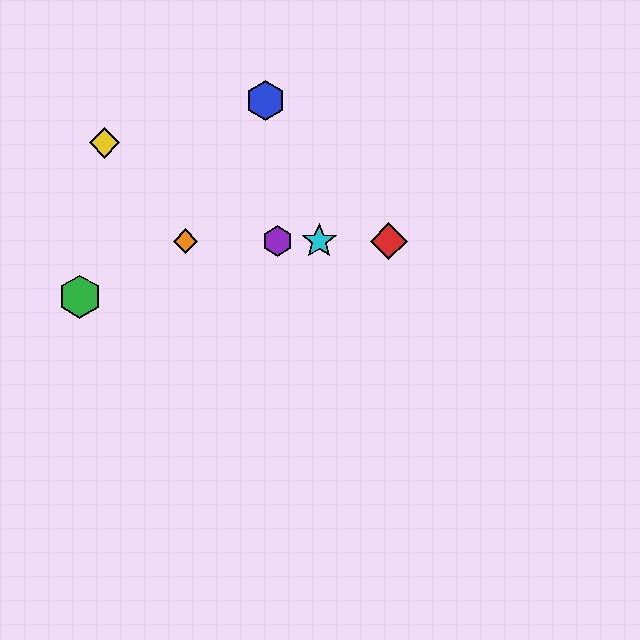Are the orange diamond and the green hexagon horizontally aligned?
No, the orange diamond is at y≈241 and the green hexagon is at y≈297.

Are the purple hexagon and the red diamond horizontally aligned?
Yes, both are at y≈241.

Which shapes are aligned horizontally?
The red diamond, the purple hexagon, the orange diamond, the cyan star are aligned horizontally.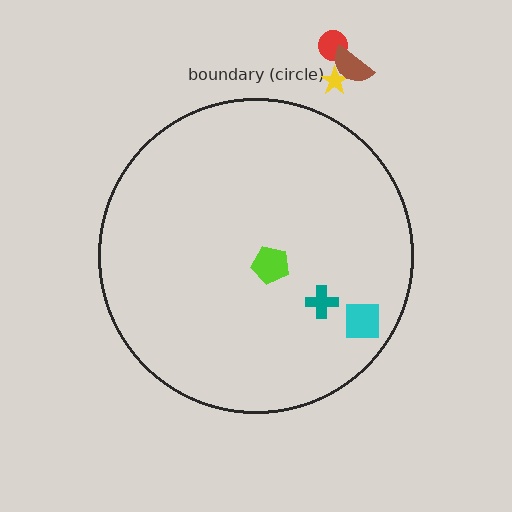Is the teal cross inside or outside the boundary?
Inside.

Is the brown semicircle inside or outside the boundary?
Outside.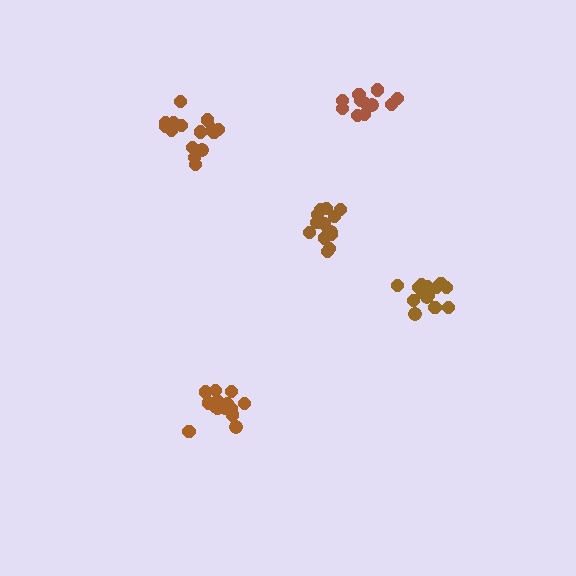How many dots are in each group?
Group 1: 16 dots, Group 2: 14 dots, Group 3: 15 dots, Group 4: 11 dots, Group 5: 16 dots (72 total).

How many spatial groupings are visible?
There are 5 spatial groupings.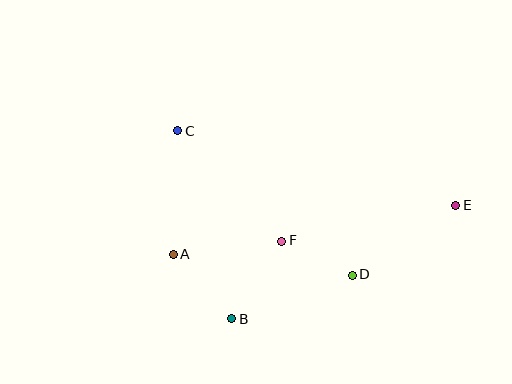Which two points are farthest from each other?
Points C and E are farthest from each other.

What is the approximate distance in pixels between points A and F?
The distance between A and F is approximately 109 pixels.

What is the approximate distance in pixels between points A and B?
The distance between A and B is approximately 87 pixels.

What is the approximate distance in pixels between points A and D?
The distance between A and D is approximately 180 pixels.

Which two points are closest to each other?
Points D and F are closest to each other.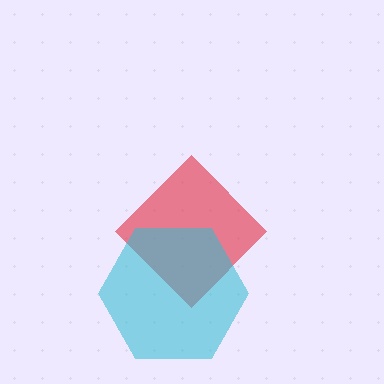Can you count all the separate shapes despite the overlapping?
Yes, there are 2 separate shapes.